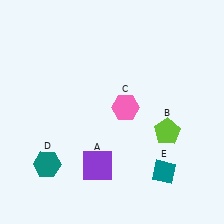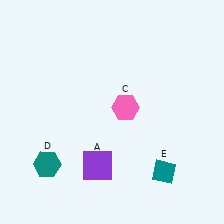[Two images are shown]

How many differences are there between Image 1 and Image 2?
There is 1 difference between the two images.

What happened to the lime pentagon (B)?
The lime pentagon (B) was removed in Image 2. It was in the bottom-right area of Image 1.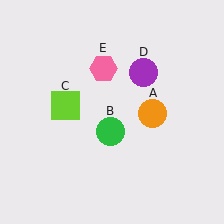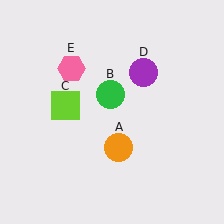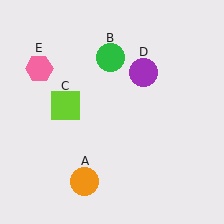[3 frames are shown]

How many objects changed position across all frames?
3 objects changed position: orange circle (object A), green circle (object B), pink hexagon (object E).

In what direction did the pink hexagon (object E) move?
The pink hexagon (object E) moved left.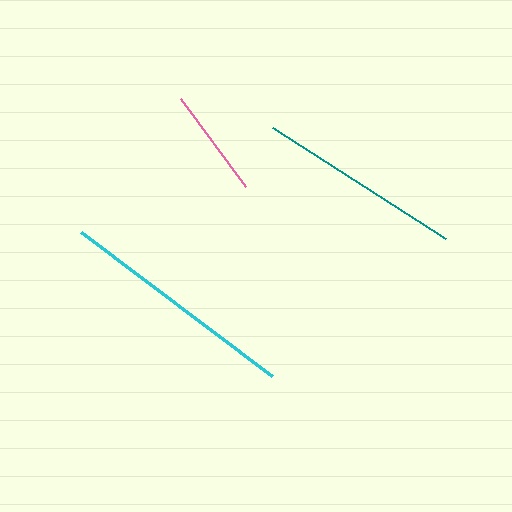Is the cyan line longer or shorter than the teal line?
The cyan line is longer than the teal line.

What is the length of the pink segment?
The pink segment is approximately 110 pixels long.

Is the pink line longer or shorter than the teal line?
The teal line is longer than the pink line.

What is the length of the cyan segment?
The cyan segment is approximately 239 pixels long.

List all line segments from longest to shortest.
From longest to shortest: cyan, teal, pink.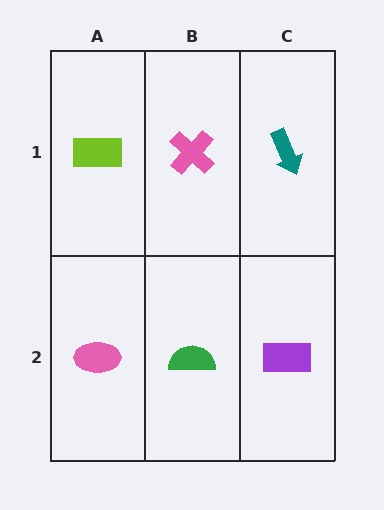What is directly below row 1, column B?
A green semicircle.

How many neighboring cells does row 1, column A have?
2.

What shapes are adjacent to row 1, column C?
A purple rectangle (row 2, column C), a pink cross (row 1, column B).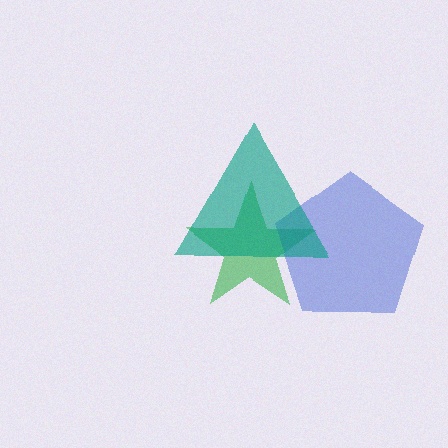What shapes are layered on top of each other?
The layered shapes are: a green star, a blue pentagon, a teal triangle.